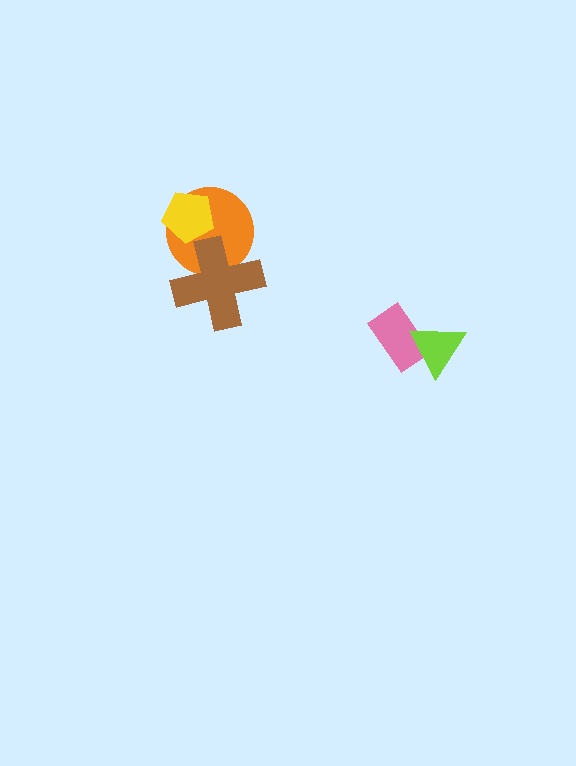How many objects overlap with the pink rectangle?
1 object overlaps with the pink rectangle.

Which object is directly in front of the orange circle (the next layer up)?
The yellow pentagon is directly in front of the orange circle.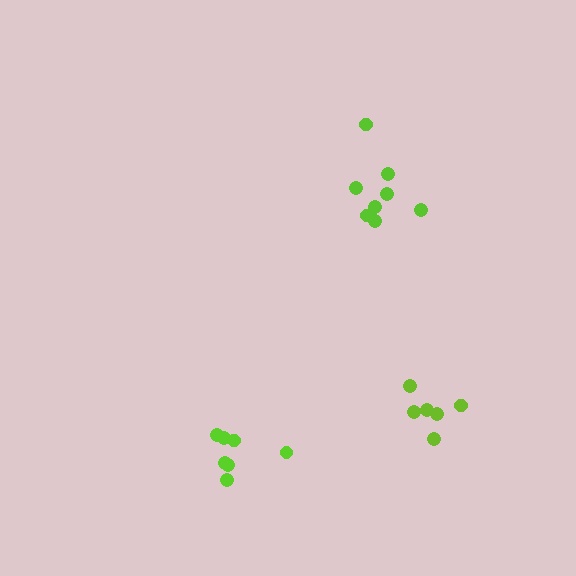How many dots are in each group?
Group 1: 7 dots, Group 2: 8 dots, Group 3: 6 dots (21 total).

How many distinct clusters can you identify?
There are 3 distinct clusters.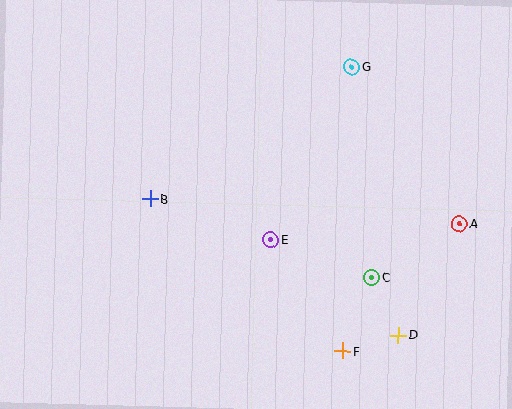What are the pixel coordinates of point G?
Point G is at (352, 67).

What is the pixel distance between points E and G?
The distance between E and G is 191 pixels.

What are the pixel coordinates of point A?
Point A is at (459, 224).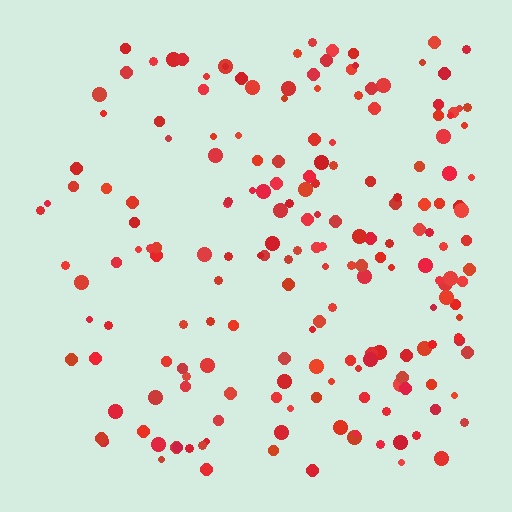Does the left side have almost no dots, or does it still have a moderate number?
Still a moderate number, just noticeably fewer than the right.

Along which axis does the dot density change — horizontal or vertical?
Horizontal.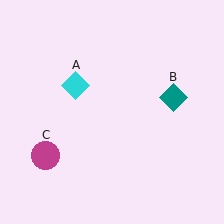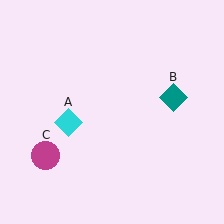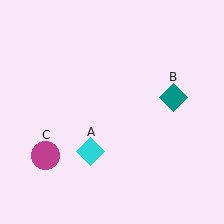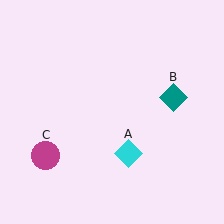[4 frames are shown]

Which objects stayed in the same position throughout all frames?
Teal diamond (object B) and magenta circle (object C) remained stationary.